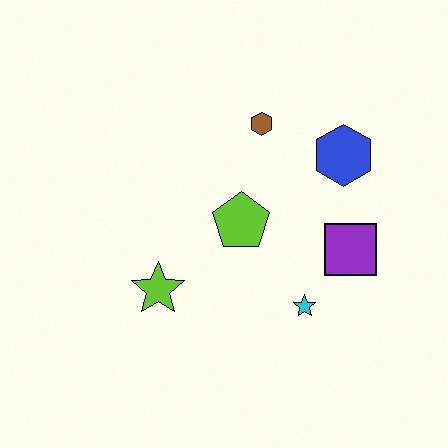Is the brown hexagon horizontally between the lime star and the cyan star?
Yes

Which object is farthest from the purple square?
The lime star is farthest from the purple square.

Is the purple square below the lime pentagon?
Yes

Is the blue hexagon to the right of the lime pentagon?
Yes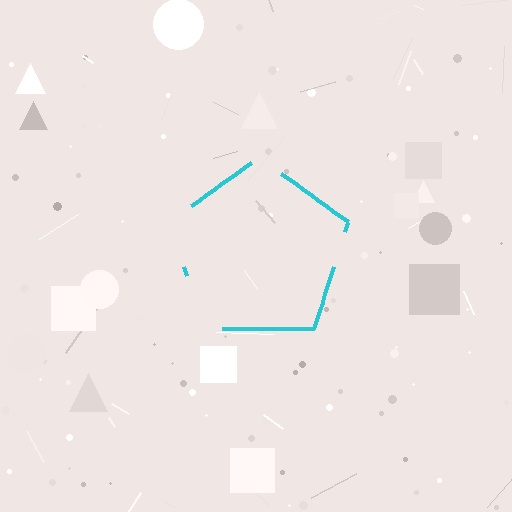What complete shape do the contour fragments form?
The contour fragments form a pentagon.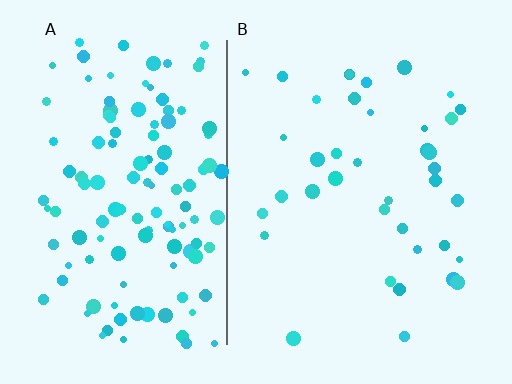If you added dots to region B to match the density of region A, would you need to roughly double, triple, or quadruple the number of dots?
Approximately triple.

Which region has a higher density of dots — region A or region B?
A (the left).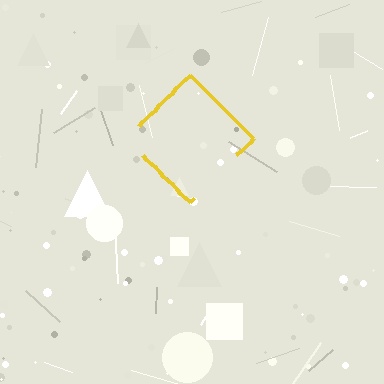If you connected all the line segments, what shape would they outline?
They would outline a diamond.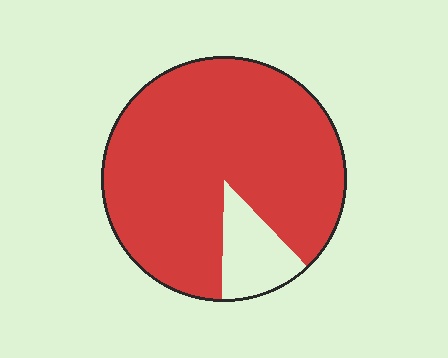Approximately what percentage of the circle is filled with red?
Approximately 90%.